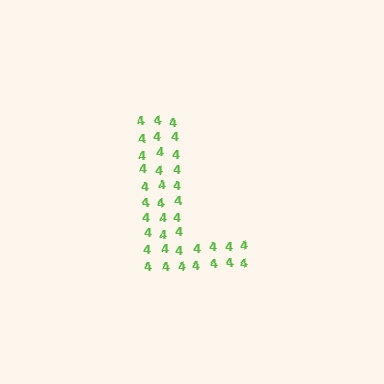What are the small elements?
The small elements are digit 4's.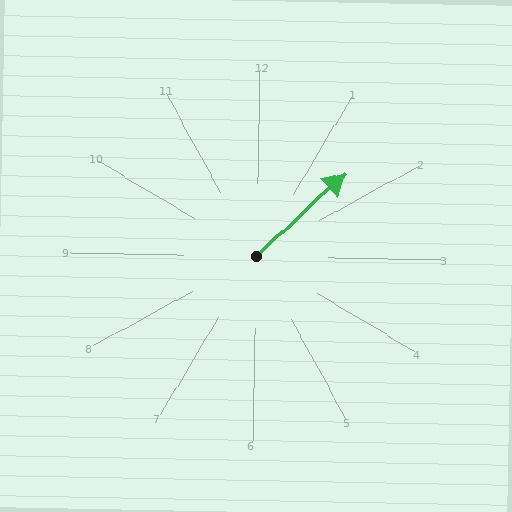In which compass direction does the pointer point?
Northeast.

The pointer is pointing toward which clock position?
Roughly 2 o'clock.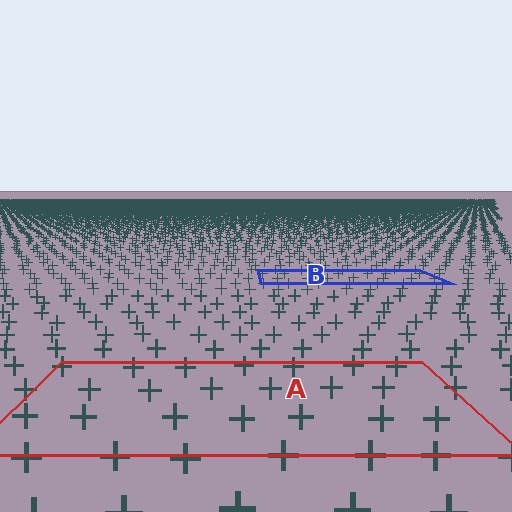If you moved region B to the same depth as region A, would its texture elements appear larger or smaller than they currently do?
They would appear larger. At a closer depth, the same texture elements are projected at a bigger on-screen size.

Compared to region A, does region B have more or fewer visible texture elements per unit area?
Region B has more texture elements per unit area — they are packed more densely because it is farther away.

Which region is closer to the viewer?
Region A is closer. The texture elements there are larger and more spread out.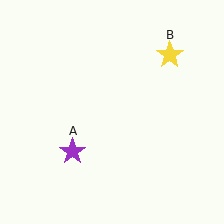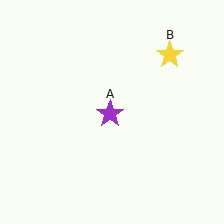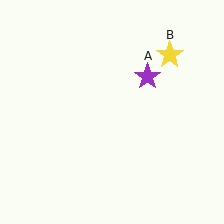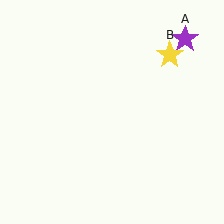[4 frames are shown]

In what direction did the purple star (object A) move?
The purple star (object A) moved up and to the right.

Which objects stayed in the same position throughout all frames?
Yellow star (object B) remained stationary.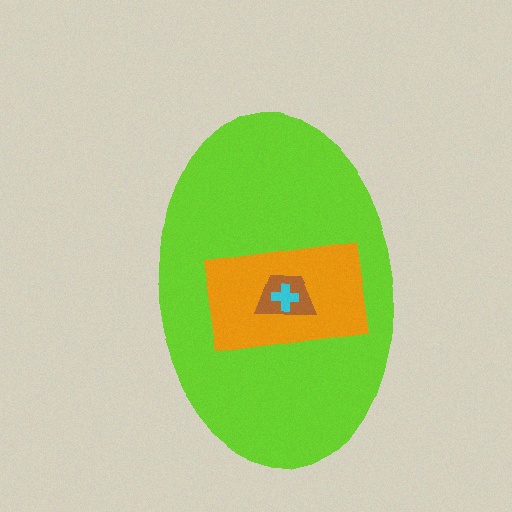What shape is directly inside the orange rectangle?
The brown trapezoid.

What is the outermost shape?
The lime ellipse.